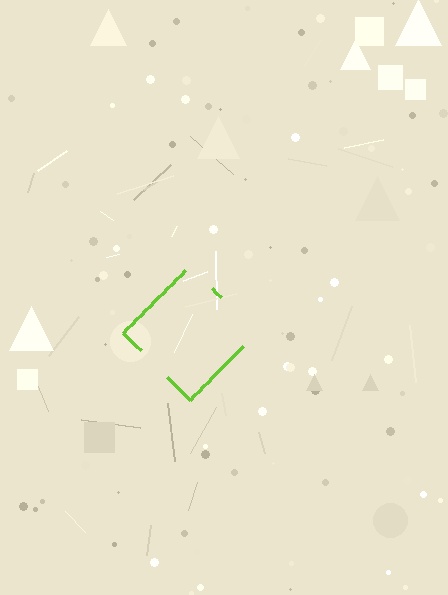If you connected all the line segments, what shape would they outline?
They would outline a diamond.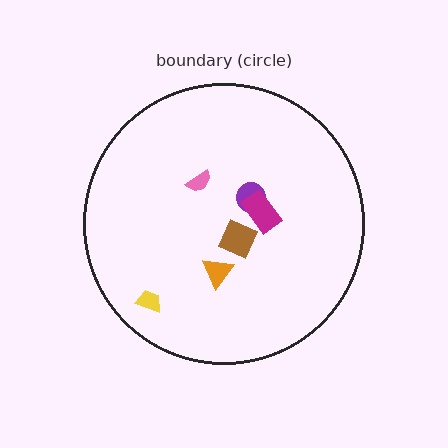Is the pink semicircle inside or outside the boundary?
Inside.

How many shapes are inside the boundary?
6 inside, 0 outside.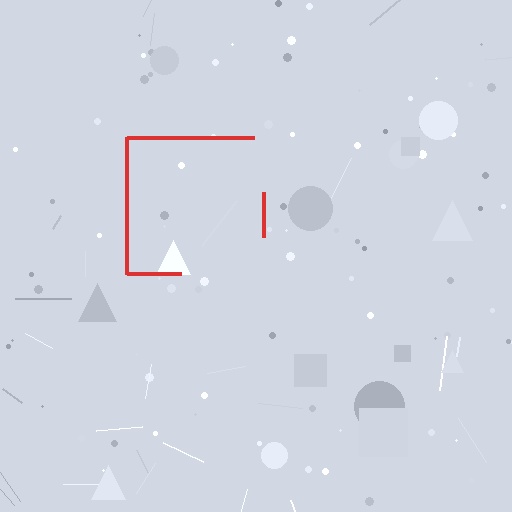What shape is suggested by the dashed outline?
The dashed outline suggests a square.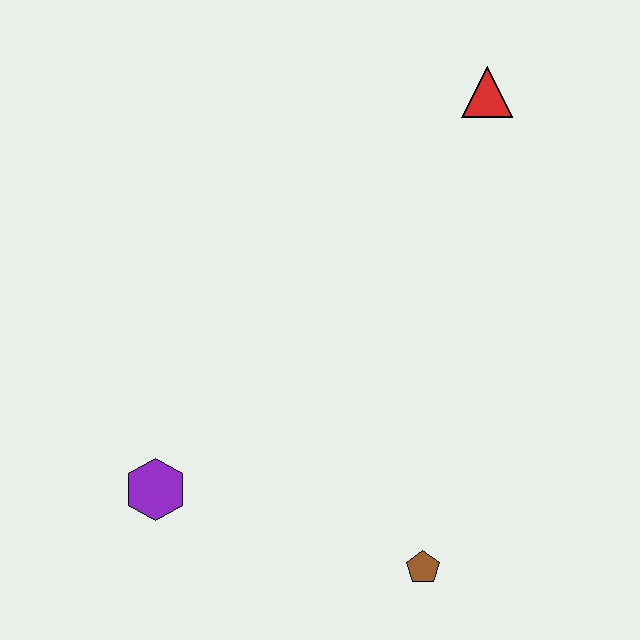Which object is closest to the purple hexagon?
The brown pentagon is closest to the purple hexagon.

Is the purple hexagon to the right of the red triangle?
No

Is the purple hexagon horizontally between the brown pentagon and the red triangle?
No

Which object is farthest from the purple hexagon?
The red triangle is farthest from the purple hexagon.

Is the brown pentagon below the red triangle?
Yes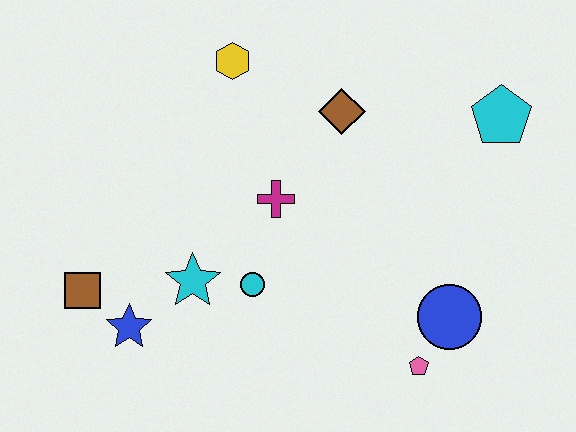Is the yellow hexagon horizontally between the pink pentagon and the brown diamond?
No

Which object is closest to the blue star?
The brown square is closest to the blue star.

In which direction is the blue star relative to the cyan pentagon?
The blue star is to the left of the cyan pentagon.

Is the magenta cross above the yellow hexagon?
No